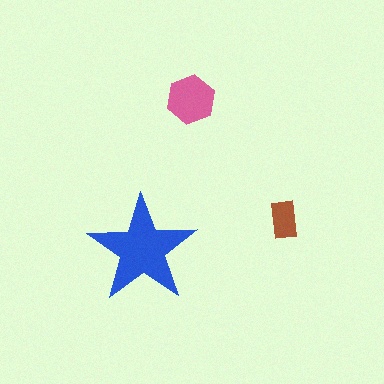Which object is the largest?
The blue star.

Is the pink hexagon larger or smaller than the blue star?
Smaller.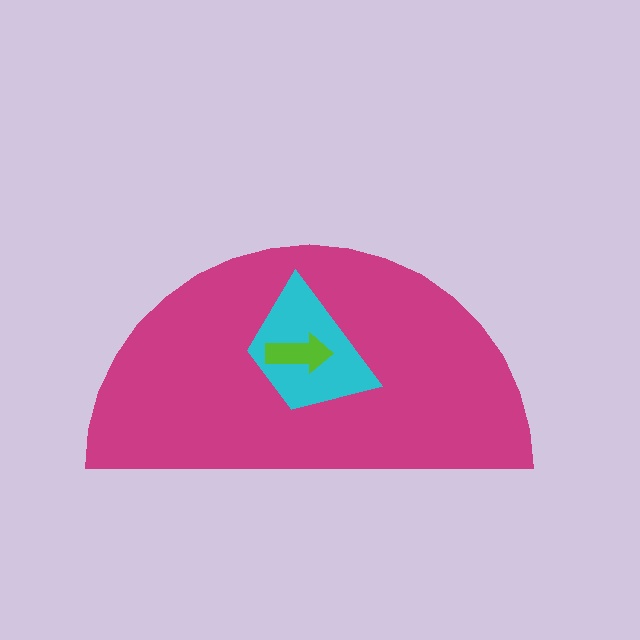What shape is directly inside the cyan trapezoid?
The lime arrow.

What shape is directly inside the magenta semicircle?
The cyan trapezoid.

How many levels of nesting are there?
3.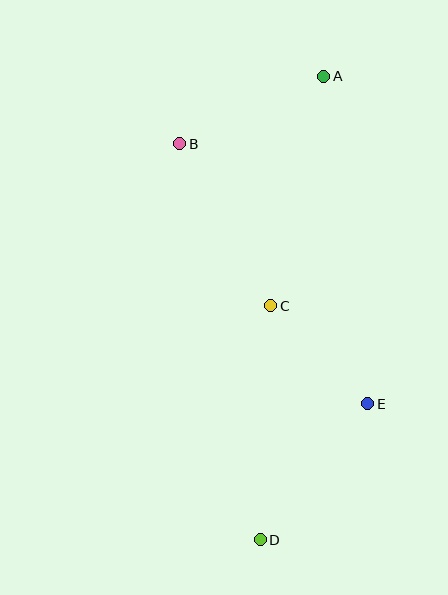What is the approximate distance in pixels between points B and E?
The distance between B and E is approximately 320 pixels.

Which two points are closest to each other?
Points C and E are closest to each other.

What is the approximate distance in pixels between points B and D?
The distance between B and D is approximately 404 pixels.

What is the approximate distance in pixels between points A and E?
The distance between A and E is approximately 330 pixels.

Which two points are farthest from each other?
Points A and D are farthest from each other.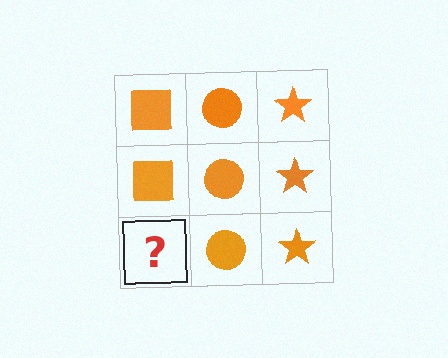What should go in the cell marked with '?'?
The missing cell should contain an orange square.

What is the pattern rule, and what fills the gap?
The rule is that each column has a consistent shape. The gap should be filled with an orange square.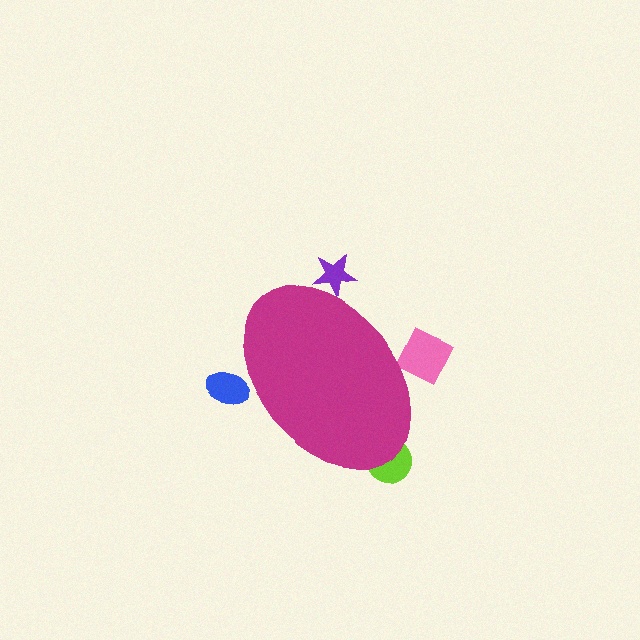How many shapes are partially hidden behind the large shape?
4 shapes are partially hidden.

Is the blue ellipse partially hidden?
Yes, the blue ellipse is partially hidden behind the magenta ellipse.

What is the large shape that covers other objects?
A magenta ellipse.